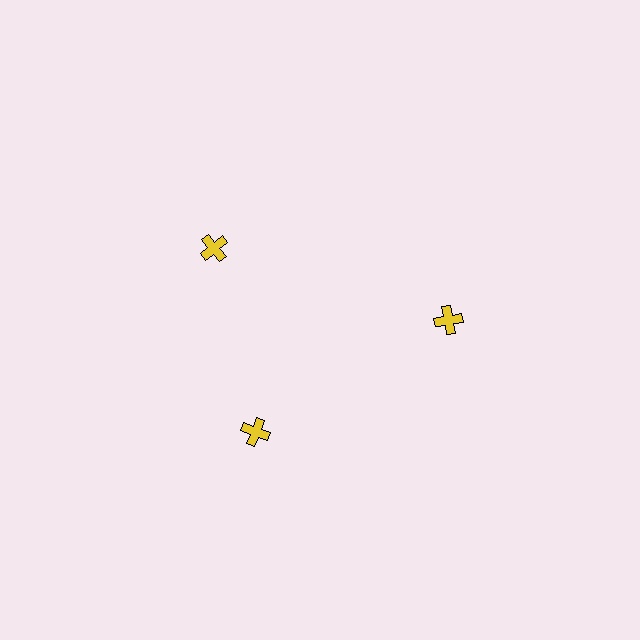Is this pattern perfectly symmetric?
No. The 3 yellow crosses are arranged in a ring, but one element near the 11 o'clock position is rotated out of alignment along the ring, breaking the 3-fold rotational symmetry.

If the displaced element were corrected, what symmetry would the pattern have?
It would have 3-fold rotational symmetry — the pattern would map onto itself every 120 degrees.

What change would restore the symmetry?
The symmetry would be restored by rotating it back into even spacing with its neighbors so that all 3 crosses sit at equal angles and equal distance from the center.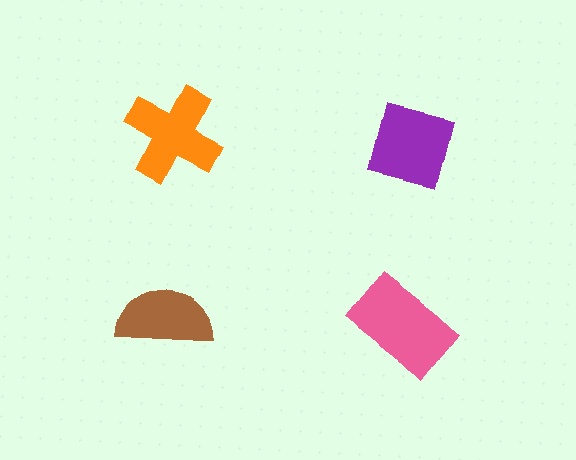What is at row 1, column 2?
A purple square.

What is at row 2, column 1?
A brown semicircle.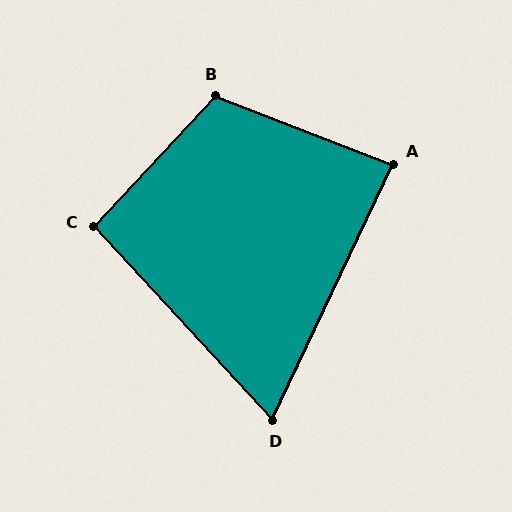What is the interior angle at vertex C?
Approximately 94 degrees (approximately right).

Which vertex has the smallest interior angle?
D, at approximately 68 degrees.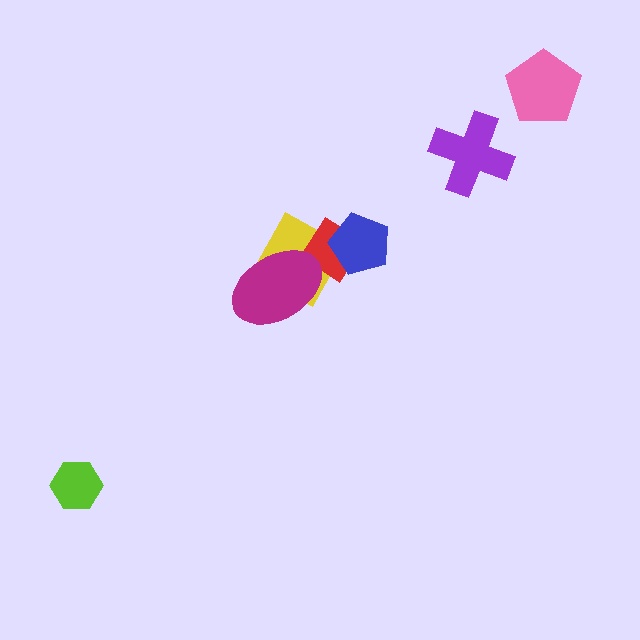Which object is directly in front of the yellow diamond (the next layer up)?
The red diamond is directly in front of the yellow diamond.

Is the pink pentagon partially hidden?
No, no other shape covers it.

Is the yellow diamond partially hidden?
Yes, it is partially covered by another shape.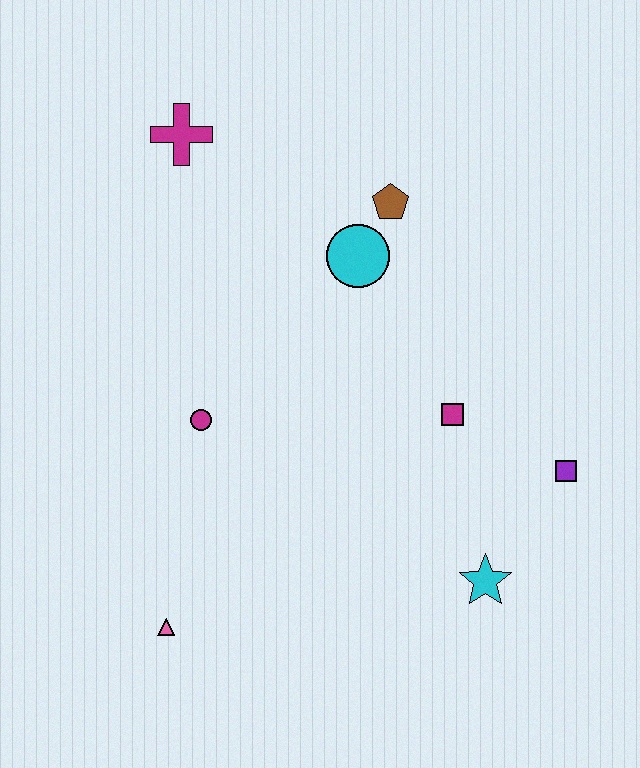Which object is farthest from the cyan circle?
The pink triangle is farthest from the cyan circle.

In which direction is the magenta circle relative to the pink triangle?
The magenta circle is above the pink triangle.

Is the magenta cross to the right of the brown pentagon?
No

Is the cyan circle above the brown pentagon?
No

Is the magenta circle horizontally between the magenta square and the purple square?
No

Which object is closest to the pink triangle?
The magenta circle is closest to the pink triangle.